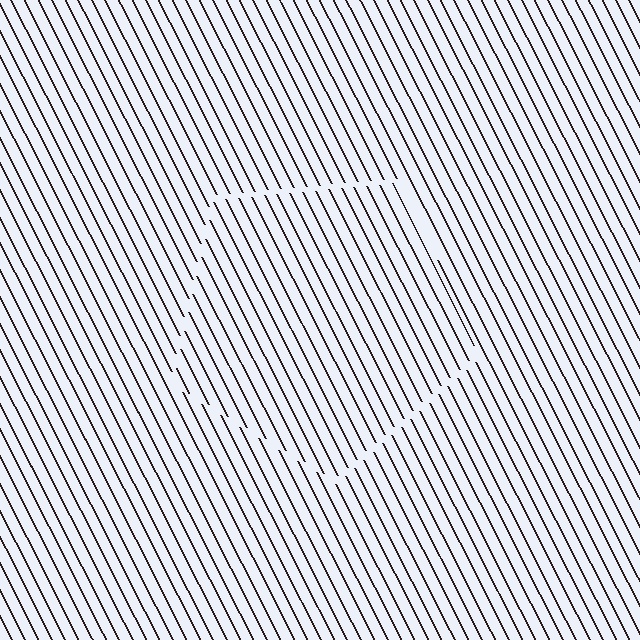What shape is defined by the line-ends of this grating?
An illusory pentagon. The interior of the shape contains the same grating, shifted by half a period — the contour is defined by the phase discontinuity where line-ends from the inner and outer gratings abut.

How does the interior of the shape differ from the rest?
The interior of the shape contains the same grating, shifted by half a period — the contour is defined by the phase discontinuity where line-ends from the inner and outer gratings abut.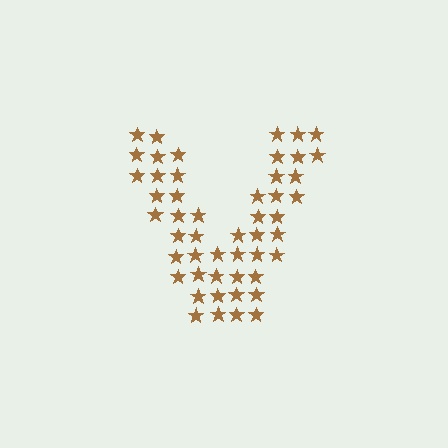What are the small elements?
The small elements are stars.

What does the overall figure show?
The overall figure shows the letter V.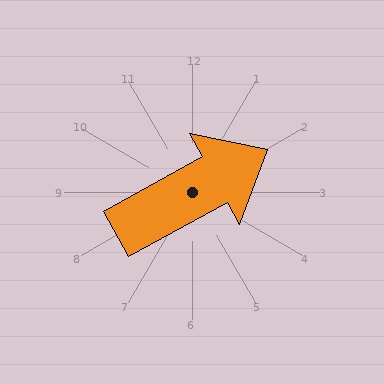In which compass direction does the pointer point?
Northeast.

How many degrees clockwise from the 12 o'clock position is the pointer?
Approximately 61 degrees.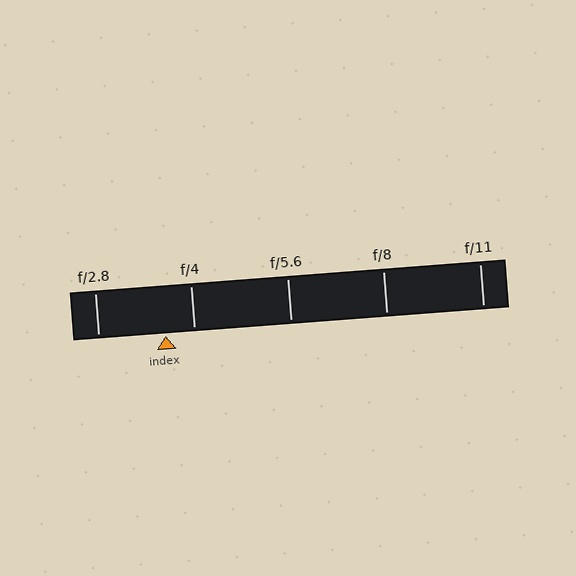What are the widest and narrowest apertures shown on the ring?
The widest aperture shown is f/2.8 and the narrowest is f/11.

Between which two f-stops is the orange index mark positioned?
The index mark is between f/2.8 and f/4.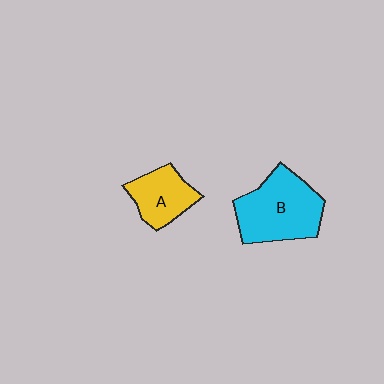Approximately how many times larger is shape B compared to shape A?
Approximately 1.7 times.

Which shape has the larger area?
Shape B (cyan).